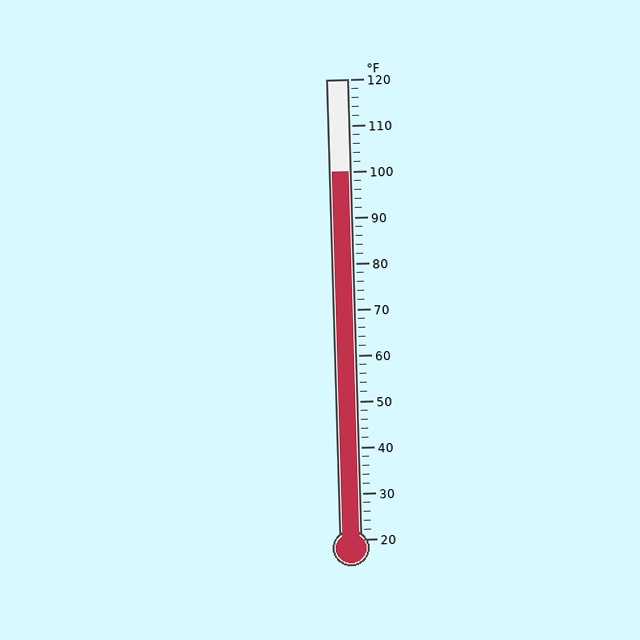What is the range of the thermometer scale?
The thermometer scale ranges from 20°F to 120°F.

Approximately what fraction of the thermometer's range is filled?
The thermometer is filled to approximately 80% of its range.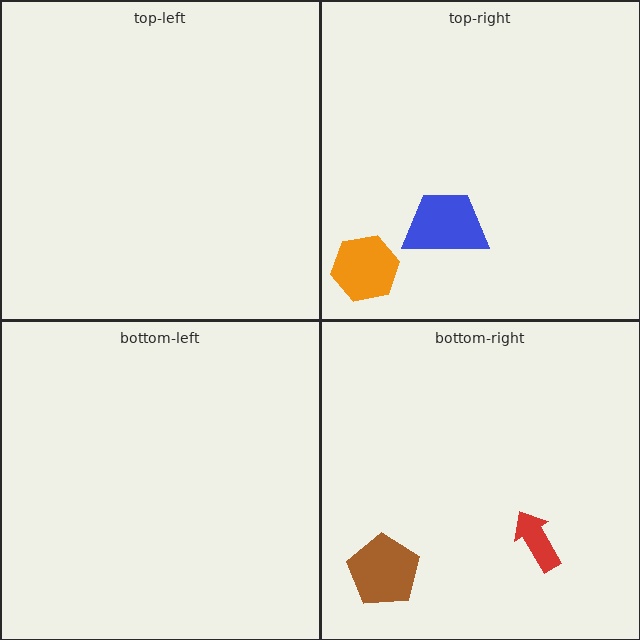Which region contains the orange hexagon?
The top-right region.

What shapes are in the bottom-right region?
The red arrow, the brown pentagon.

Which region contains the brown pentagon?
The bottom-right region.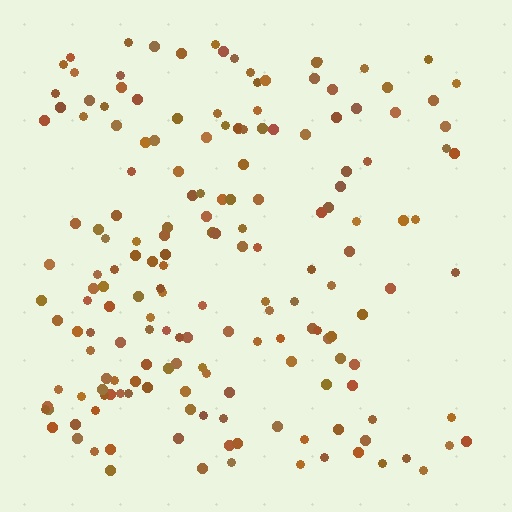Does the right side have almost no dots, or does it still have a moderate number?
Still a moderate number, just noticeably fewer than the left.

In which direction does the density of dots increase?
From right to left, with the left side densest.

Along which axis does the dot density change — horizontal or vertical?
Horizontal.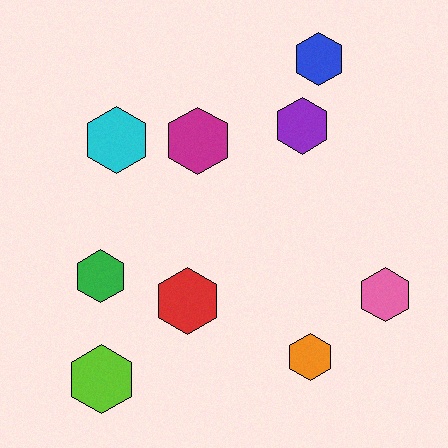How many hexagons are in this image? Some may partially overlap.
There are 9 hexagons.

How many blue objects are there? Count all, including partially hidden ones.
There is 1 blue object.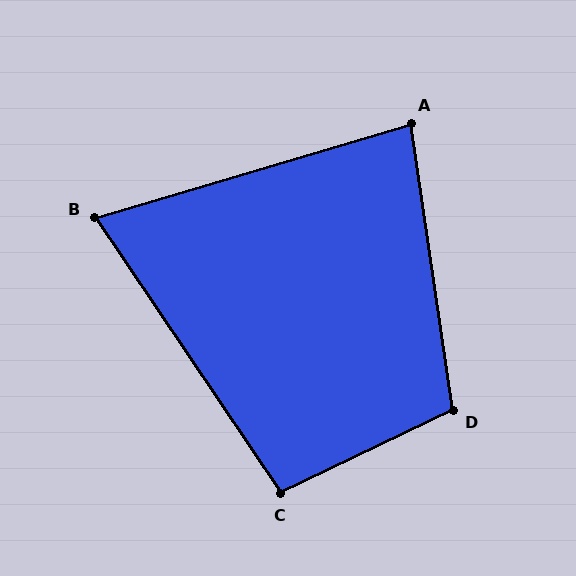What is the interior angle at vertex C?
Approximately 98 degrees (obtuse).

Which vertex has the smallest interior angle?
B, at approximately 73 degrees.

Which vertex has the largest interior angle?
D, at approximately 107 degrees.